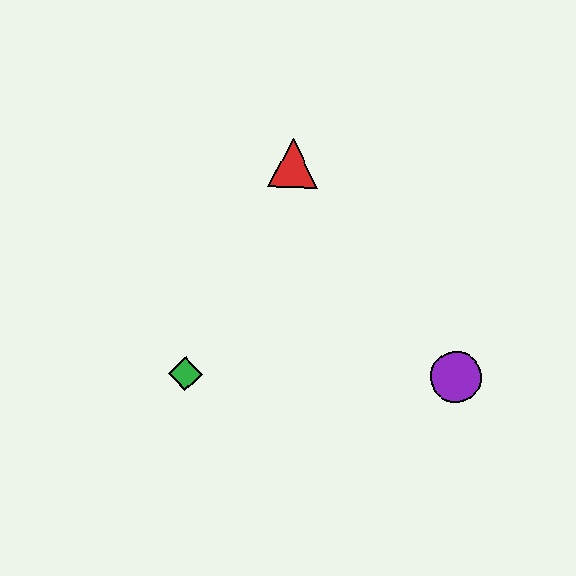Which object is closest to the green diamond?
The red triangle is closest to the green diamond.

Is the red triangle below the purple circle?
No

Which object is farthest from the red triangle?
The purple circle is farthest from the red triangle.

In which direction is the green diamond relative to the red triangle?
The green diamond is below the red triangle.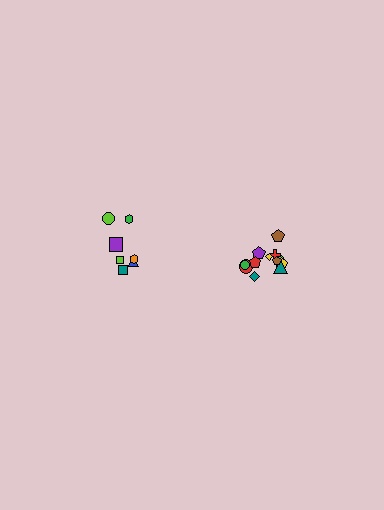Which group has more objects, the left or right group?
The right group.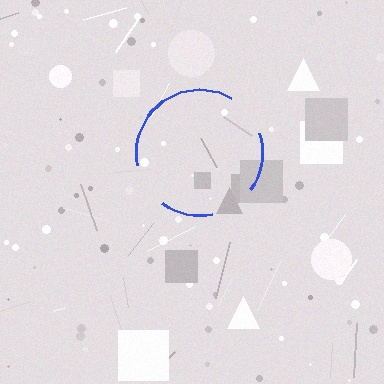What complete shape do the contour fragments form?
The contour fragments form a circle.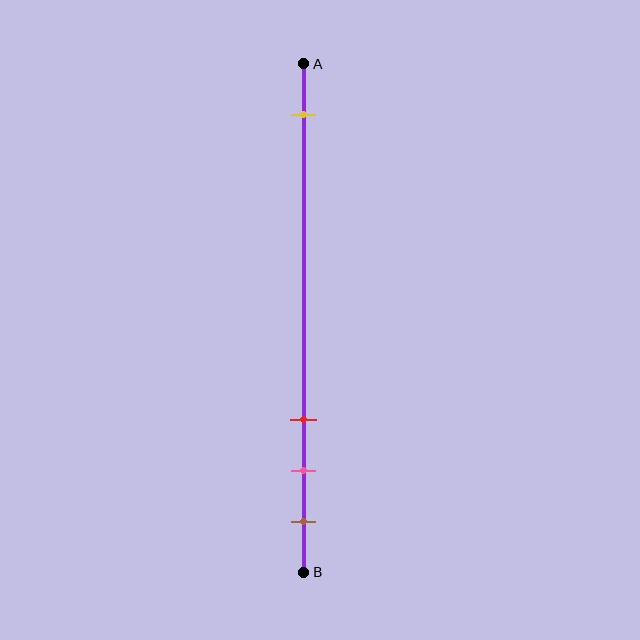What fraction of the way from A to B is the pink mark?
The pink mark is approximately 80% (0.8) of the way from A to B.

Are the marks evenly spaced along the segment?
No, the marks are not evenly spaced.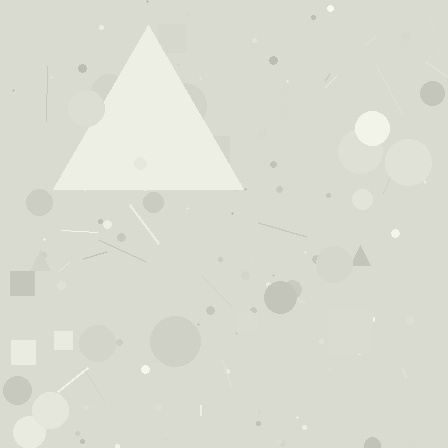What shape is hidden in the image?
A triangle is hidden in the image.